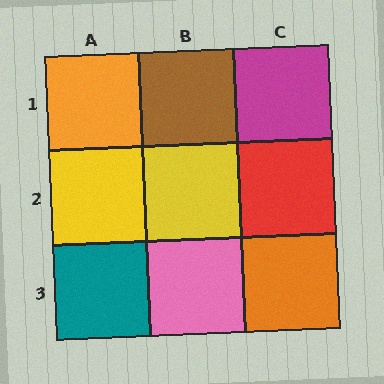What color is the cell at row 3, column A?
Teal.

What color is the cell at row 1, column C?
Magenta.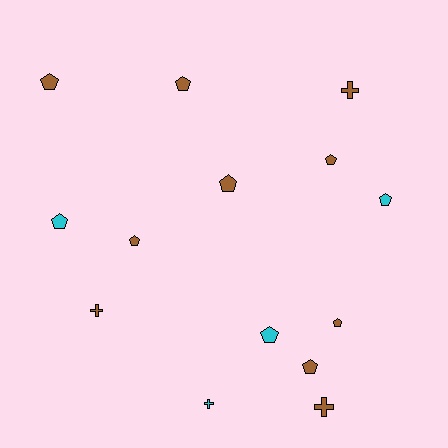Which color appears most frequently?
Brown, with 10 objects.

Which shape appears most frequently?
Pentagon, with 10 objects.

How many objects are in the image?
There are 14 objects.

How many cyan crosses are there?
There is 1 cyan cross.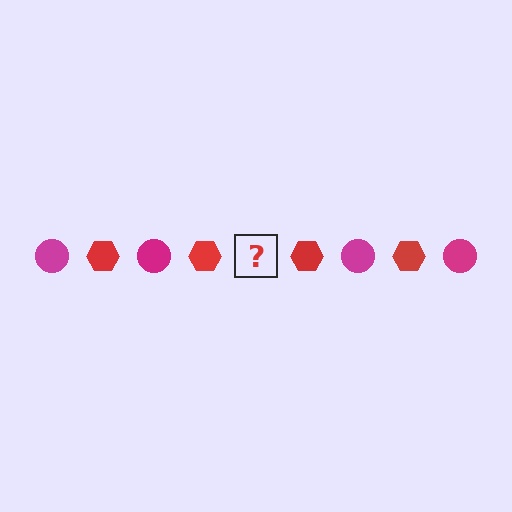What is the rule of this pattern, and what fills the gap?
The rule is that the pattern alternates between magenta circle and red hexagon. The gap should be filled with a magenta circle.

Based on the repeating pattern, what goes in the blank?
The blank should be a magenta circle.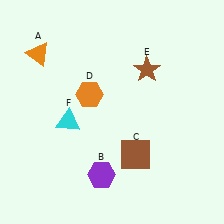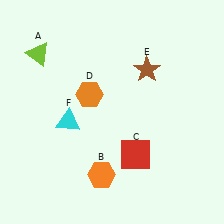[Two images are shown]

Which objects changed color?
A changed from orange to lime. B changed from purple to orange. C changed from brown to red.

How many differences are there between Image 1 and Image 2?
There are 3 differences between the two images.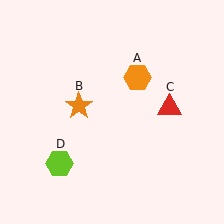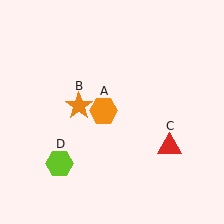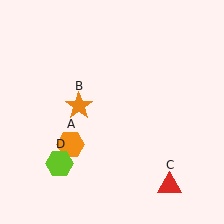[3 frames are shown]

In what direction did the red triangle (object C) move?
The red triangle (object C) moved down.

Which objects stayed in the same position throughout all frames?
Orange star (object B) and lime hexagon (object D) remained stationary.